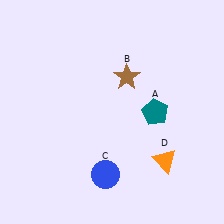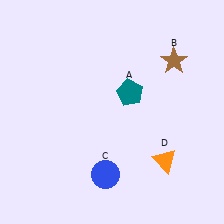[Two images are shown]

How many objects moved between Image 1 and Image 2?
2 objects moved between the two images.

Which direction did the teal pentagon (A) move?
The teal pentagon (A) moved left.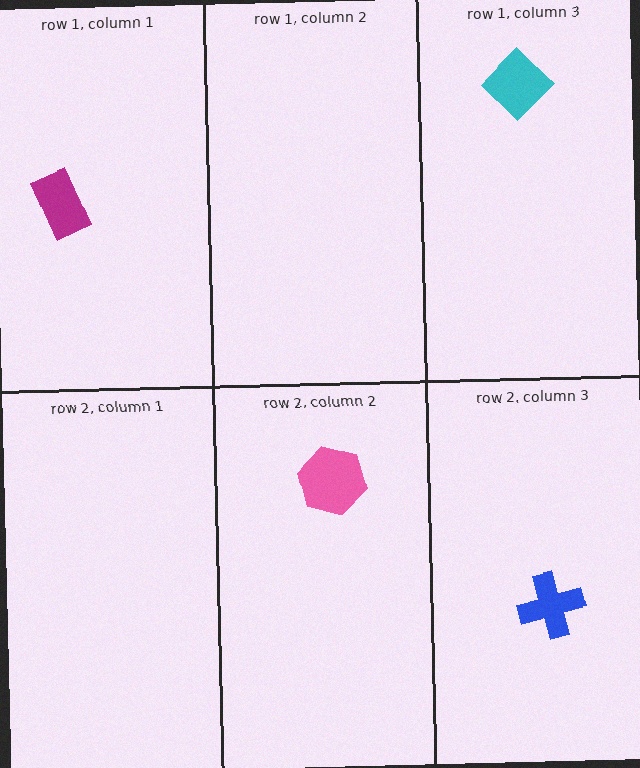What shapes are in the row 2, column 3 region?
The blue cross.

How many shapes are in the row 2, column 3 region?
1.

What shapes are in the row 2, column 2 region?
The pink hexagon.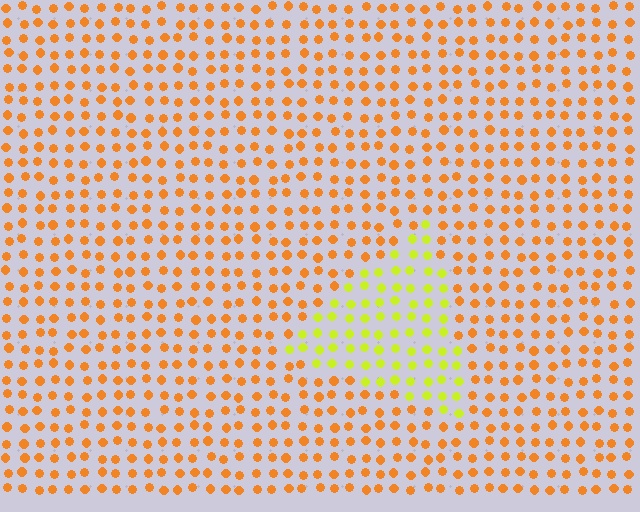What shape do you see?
I see a triangle.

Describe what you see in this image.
The image is filled with small orange elements in a uniform arrangement. A triangle-shaped region is visible where the elements are tinted to a slightly different hue, forming a subtle color boundary.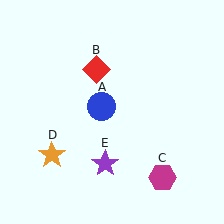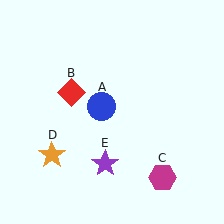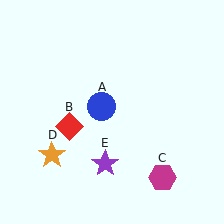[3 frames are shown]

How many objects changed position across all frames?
1 object changed position: red diamond (object B).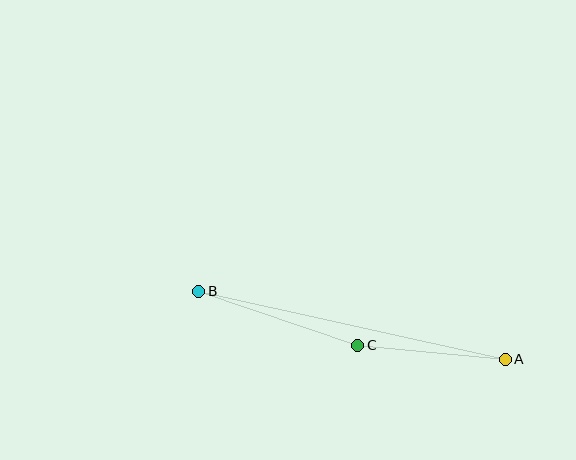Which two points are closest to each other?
Points A and C are closest to each other.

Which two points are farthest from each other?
Points A and B are farthest from each other.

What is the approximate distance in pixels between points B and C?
The distance between B and C is approximately 168 pixels.